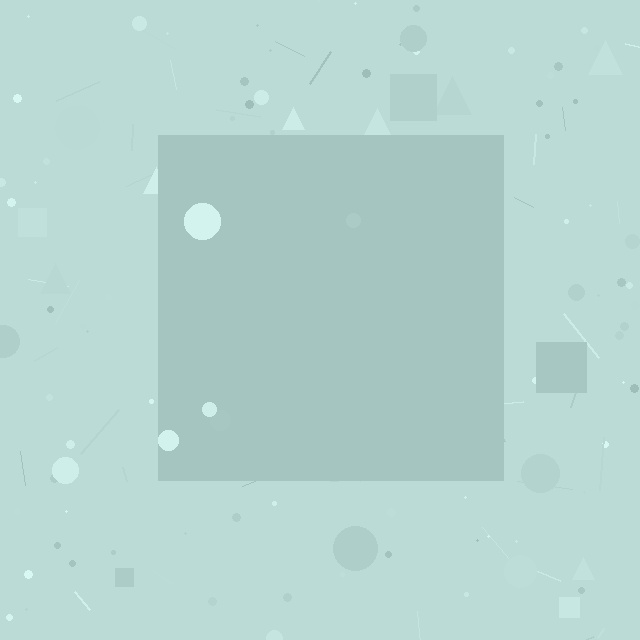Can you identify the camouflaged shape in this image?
The camouflaged shape is a square.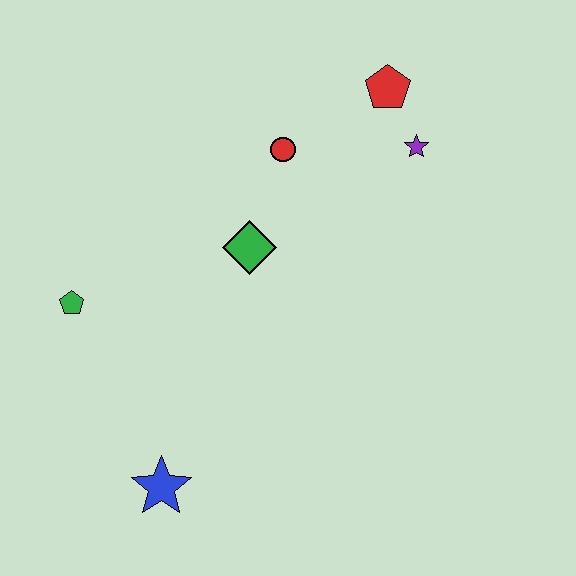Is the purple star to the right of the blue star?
Yes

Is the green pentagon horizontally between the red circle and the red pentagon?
No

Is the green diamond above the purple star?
No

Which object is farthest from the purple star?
The blue star is farthest from the purple star.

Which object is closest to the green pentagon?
The green diamond is closest to the green pentagon.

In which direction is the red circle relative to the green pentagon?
The red circle is to the right of the green pentagon.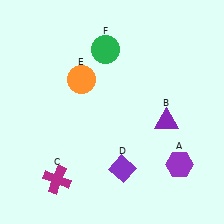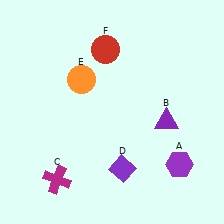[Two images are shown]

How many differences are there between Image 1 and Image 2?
There is 1 difference between the two images.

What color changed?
The circle (F) changed from green in Image 1 to red in Image 2.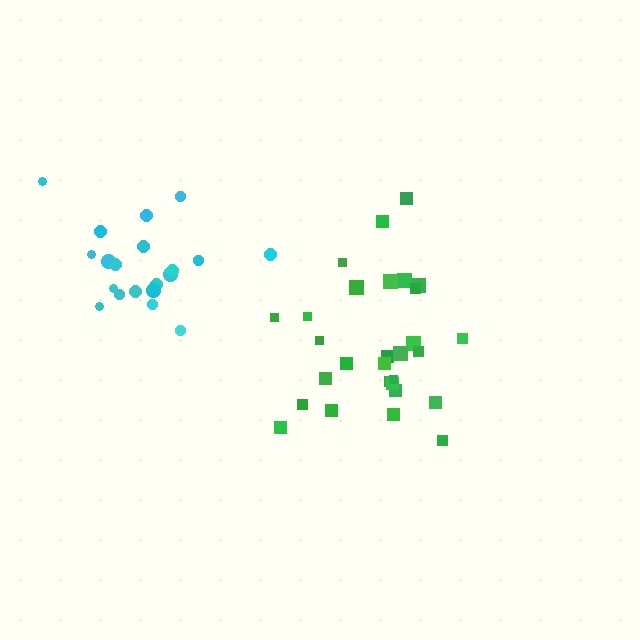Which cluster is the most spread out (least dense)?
Cyan.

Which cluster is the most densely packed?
Green.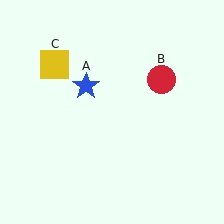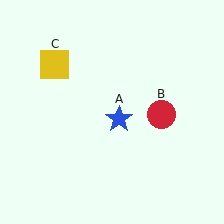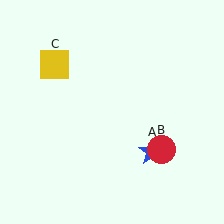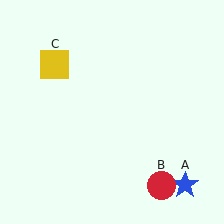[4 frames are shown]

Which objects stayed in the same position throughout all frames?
Yellow square (object C) remained stationary.